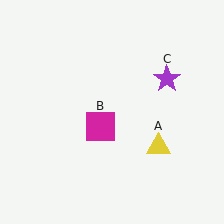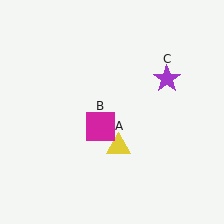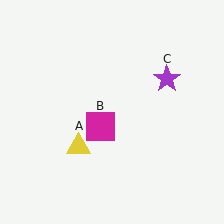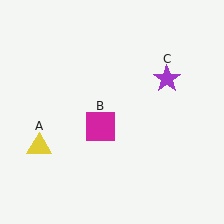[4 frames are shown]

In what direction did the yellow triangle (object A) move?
The yellow triangle (object A) moved left.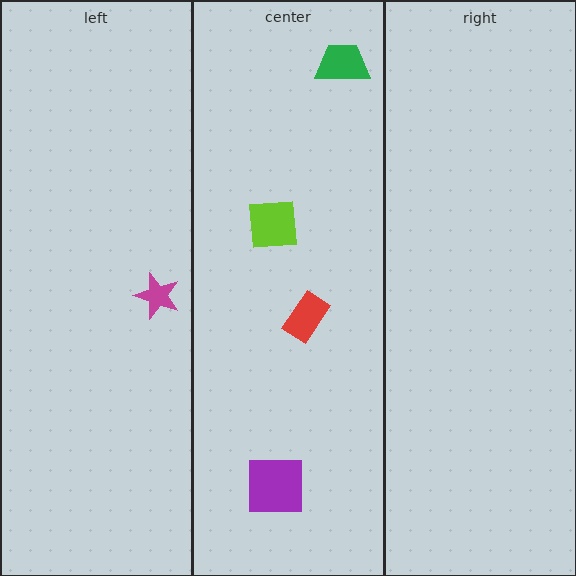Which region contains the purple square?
The center region.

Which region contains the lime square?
The center region.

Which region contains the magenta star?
The left region.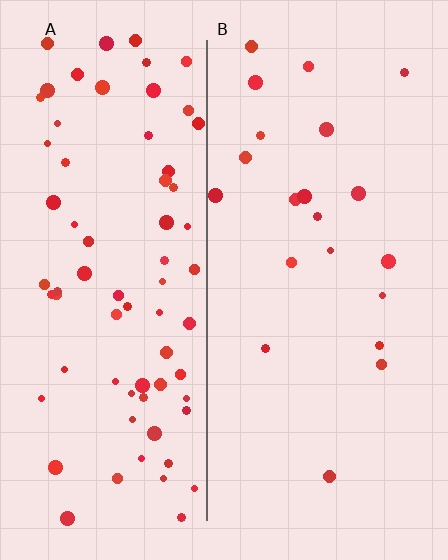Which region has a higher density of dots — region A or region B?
A (the left).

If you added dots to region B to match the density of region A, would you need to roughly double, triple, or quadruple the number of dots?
Approximately quadruple.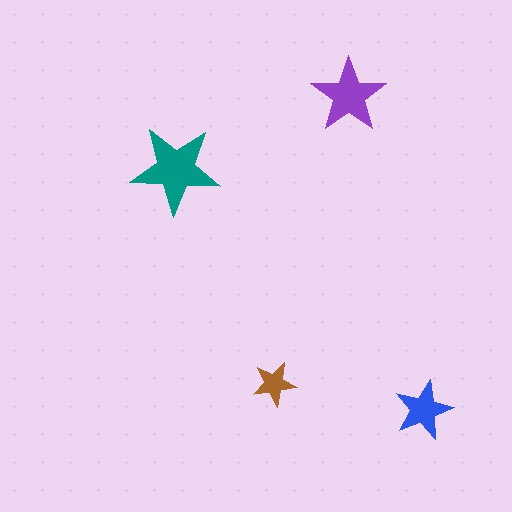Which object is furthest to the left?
The teal star is leftmost.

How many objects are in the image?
There are 4 objects in the image.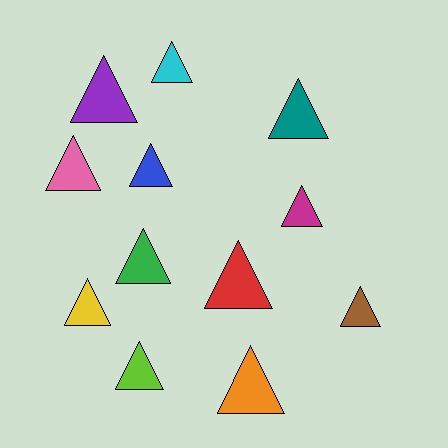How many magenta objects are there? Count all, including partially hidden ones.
There is 1 magenta object.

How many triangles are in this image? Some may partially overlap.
There are 12 triangles.